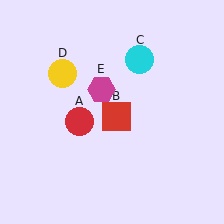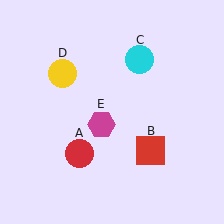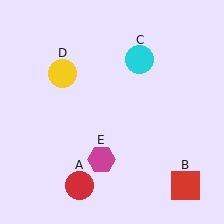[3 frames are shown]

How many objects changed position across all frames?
3 objects changed position: red circle (object A), red square (object B), magenta hexagon (object E).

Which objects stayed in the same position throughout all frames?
Cyan circle (object C) and yellow circle (object D) remained stationary.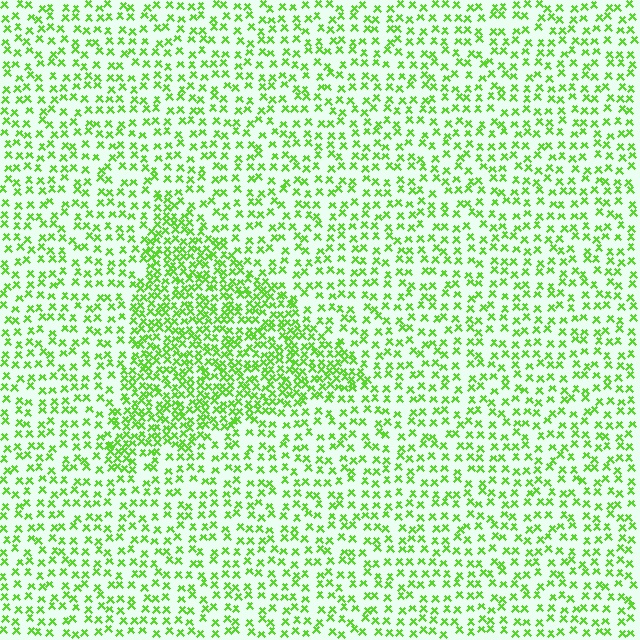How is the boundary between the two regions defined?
The boundary is defined by a change in element density (approximately 2.0x ratio). All elements are the same color, size, and shape.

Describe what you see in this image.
The image contains small lime elements arranged at two different densities. A triangle-shaped region is visible where the elements are more densely packed than the surrounding area.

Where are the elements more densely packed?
The elements are more densely packed inside the triangle boundary.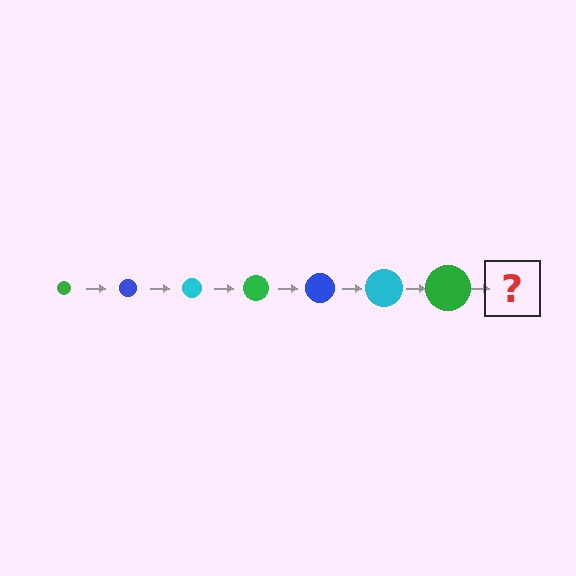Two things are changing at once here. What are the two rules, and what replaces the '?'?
The two rules are that the circle grows larger each step and the color cycles through green, blue, and cyan. The '?' should be a blue circle, larger than the previous one.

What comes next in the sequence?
The next element should be a blue circle, larger than the previous one.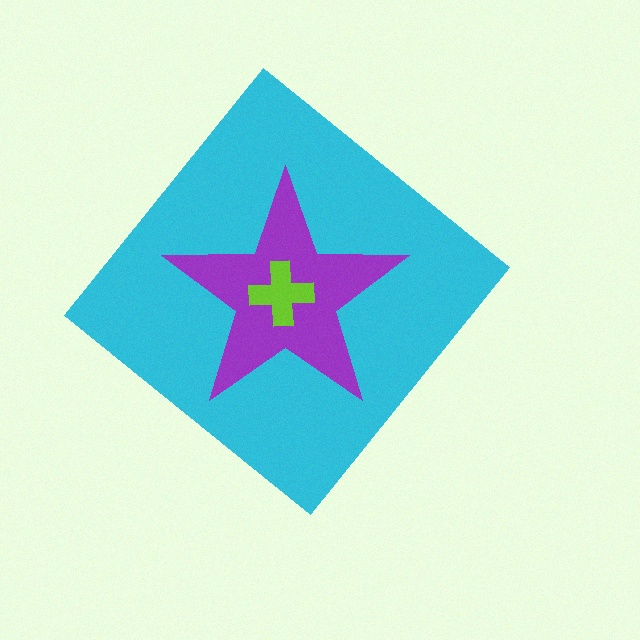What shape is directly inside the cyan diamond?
The purple star.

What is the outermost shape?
The cyan diamond.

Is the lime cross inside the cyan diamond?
Yes.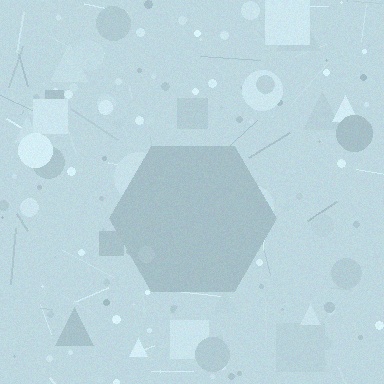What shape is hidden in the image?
A hexagon is hidden in the image.